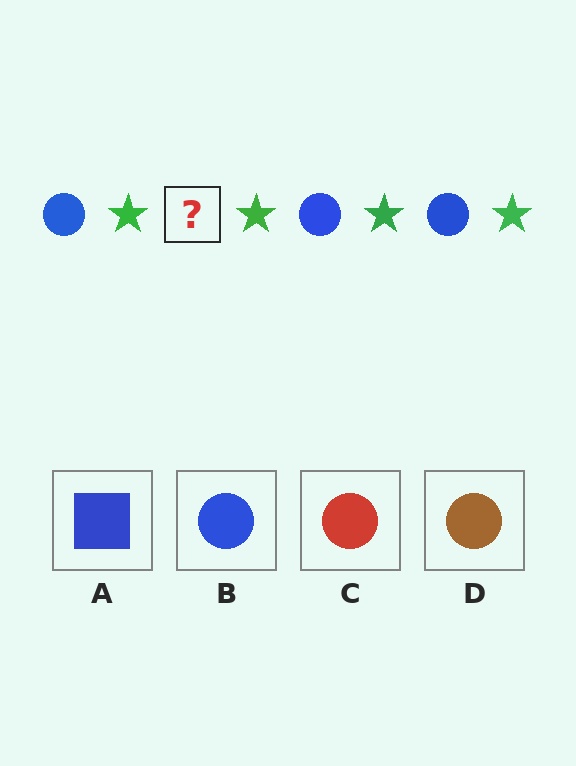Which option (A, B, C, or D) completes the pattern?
B.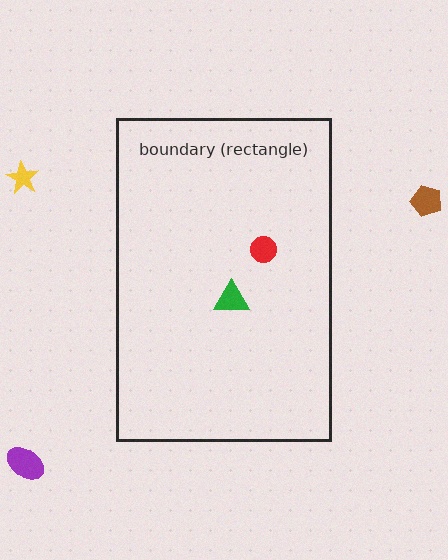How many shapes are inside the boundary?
2 inside, 3 outside.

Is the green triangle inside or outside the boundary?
Inside.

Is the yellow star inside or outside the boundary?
Outside.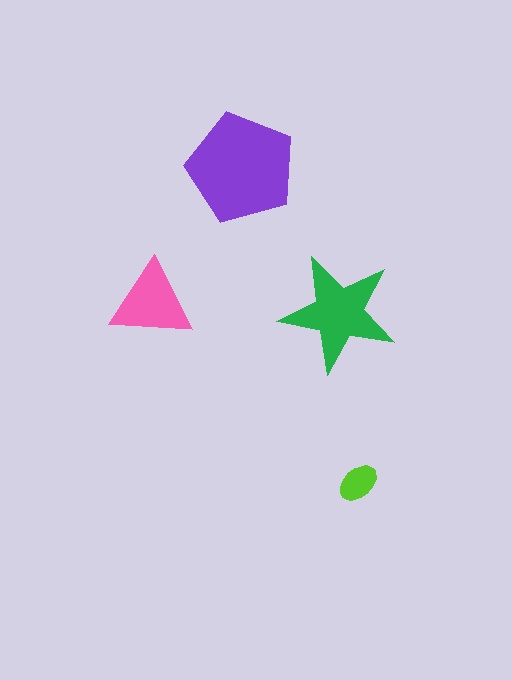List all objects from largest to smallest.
The purple pentagon, the green star, the pink triangle, the lime ellipse.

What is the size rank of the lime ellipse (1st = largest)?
4th.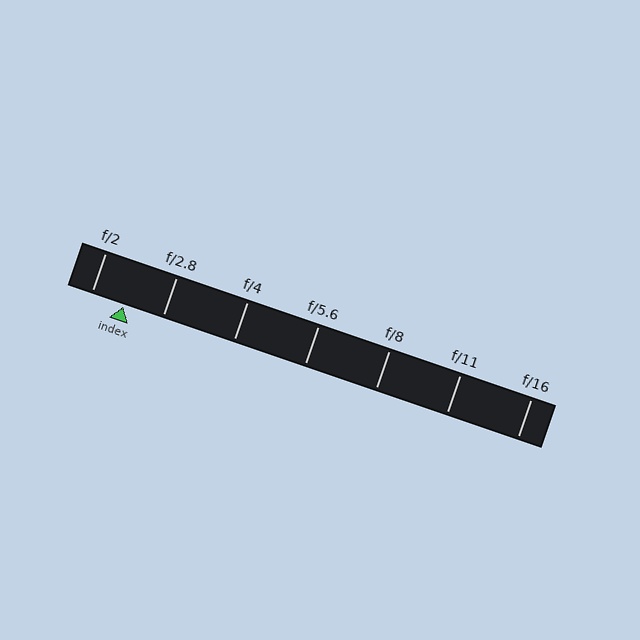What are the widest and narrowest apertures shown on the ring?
The widest aperture shown is f/2 and the narrowest is f/16.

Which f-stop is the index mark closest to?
The index mark is closest to f/2.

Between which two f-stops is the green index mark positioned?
The index mark is between f/2 and f/2.8.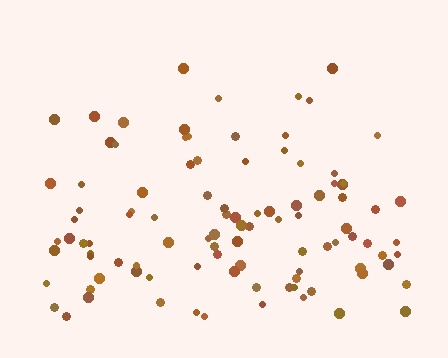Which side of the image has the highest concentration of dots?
The bottom.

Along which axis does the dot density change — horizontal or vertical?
Vertical.